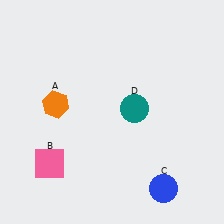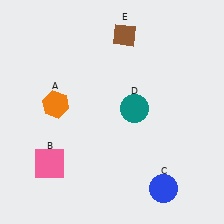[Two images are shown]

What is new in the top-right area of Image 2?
A brown diamond (E) was added in the top-right area of Image 2.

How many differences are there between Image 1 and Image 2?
There is 1 difference between the two images.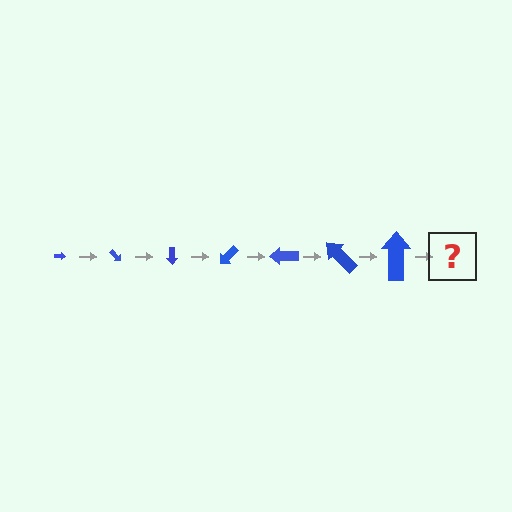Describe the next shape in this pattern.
It should be an arrow, larger than the previous one and rotated 315 degrees from the start.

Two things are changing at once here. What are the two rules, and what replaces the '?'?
The two rules are that the arrow grows larger each step and it rotates 45 degrees each step. The '?' should be an arrow, larger than the previous one and rotated 315 degrees from the start.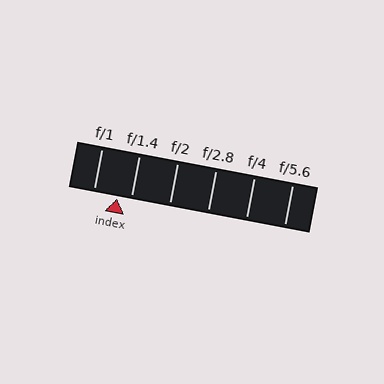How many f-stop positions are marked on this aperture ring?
There are 6 f-stop positions marked.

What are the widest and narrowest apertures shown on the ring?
The widest aperture shown is f/1 and the narrowest is f/5.6.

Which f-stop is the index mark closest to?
The index mark is closest to f/1.4.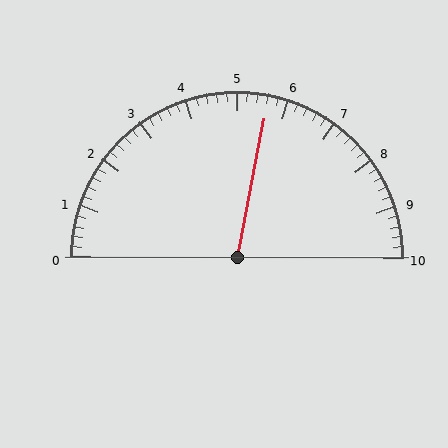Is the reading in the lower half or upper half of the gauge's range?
The reading is in the upper half of the range (0 to 10).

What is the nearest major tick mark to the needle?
The nearest major tick mark is 6.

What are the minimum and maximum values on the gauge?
The gauge ranges from 0 to 10.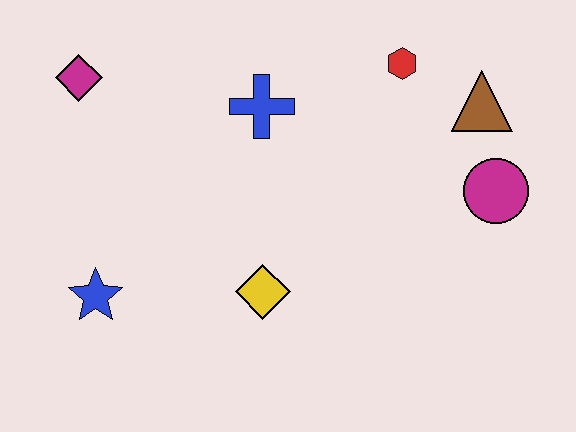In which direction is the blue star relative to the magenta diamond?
The blue star is below the magenta diamond.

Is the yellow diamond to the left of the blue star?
No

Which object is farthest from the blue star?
The brown triangle is farthest from the blue star.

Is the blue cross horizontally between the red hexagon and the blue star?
Yes